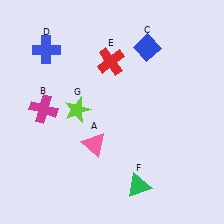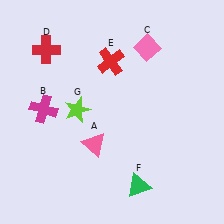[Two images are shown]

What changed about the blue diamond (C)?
In Image 1, C is blue. In Image 2, it changed to pink.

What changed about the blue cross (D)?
In Image 1, D is blue. In Image 2, it changed to red.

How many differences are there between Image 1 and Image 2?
There are 2 differences between the two images.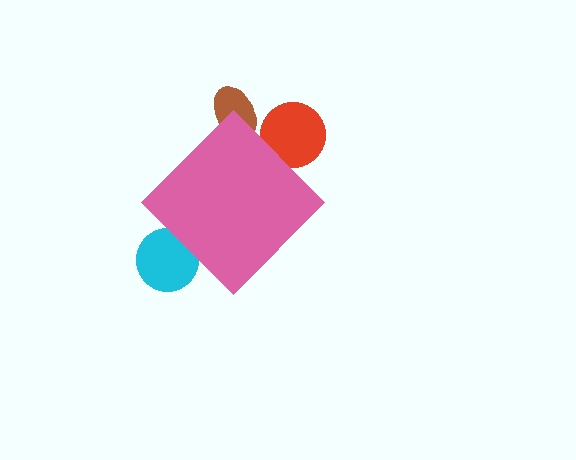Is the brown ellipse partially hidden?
Yes, the brown ellipse is partially hidden behind the pink diamond.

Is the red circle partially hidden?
Yes, the red circle is partially hidden behind the pink diamond.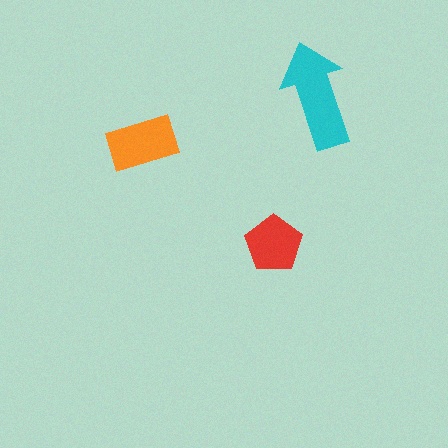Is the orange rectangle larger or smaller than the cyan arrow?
Smaller.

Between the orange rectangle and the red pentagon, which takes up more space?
The orange rectangle.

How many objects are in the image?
There are 3 objects in the image.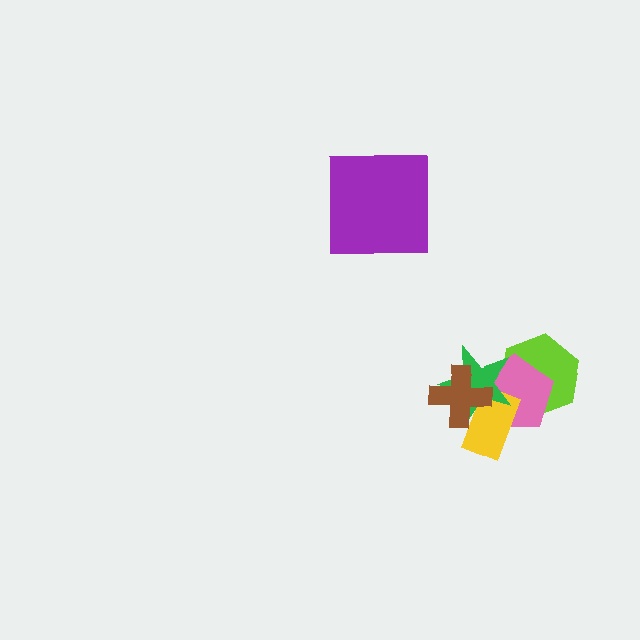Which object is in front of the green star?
The brown cross is in front of the green star.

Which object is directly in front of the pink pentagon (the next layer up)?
The yellow rectangle is directly in front of the pink pentagon.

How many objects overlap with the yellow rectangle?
3 objects overlap with the yellow rectangle.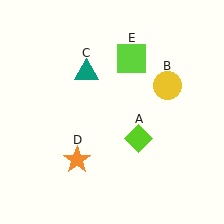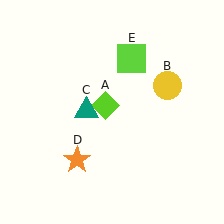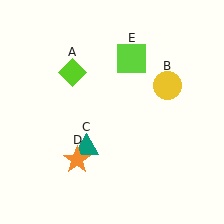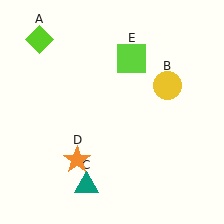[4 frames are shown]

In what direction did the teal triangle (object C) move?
The teal triangle (object C) moved down.